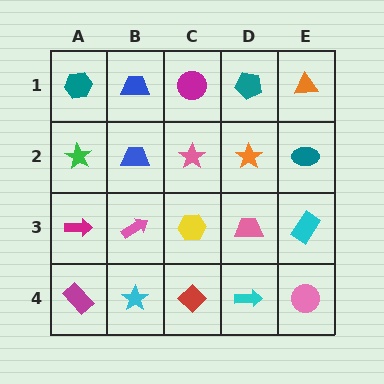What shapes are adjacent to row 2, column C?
A magenta circle (row 1, column C), a yellow hexagon (row 3, column C), a blue trapezoid (row 2, column B), an orange star (row 2, column D).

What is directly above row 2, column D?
A teal pentagon.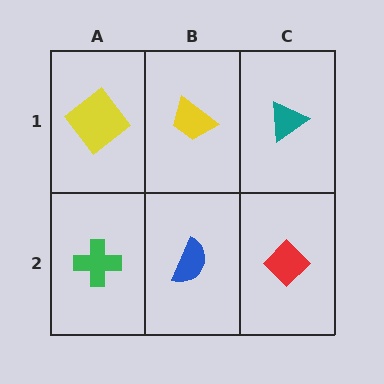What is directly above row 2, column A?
A yellow diamond.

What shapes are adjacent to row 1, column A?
A green cross (row 2, column A), a yellow trapezoid (row 1, column B).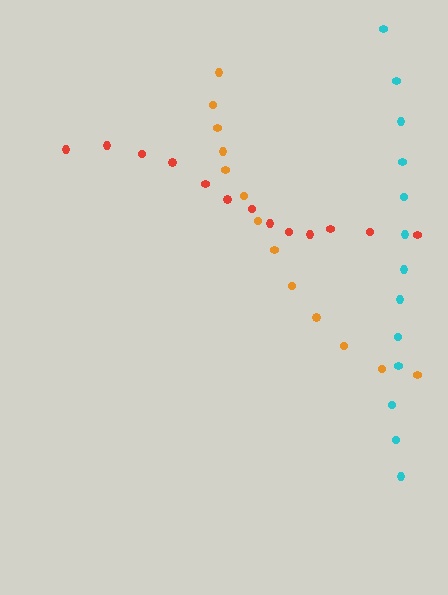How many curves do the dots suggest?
There are 3 distinct paths.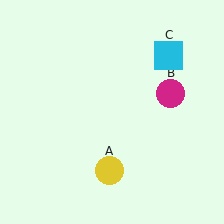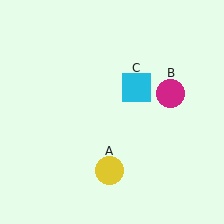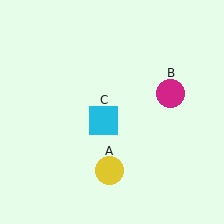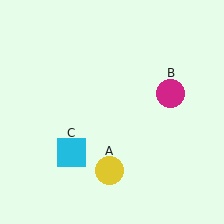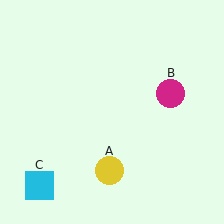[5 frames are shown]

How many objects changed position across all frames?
1 object changed position: cyan square (object C).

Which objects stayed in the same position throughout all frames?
Yellow circle (object A) and magenta circle (object B) remained stationary.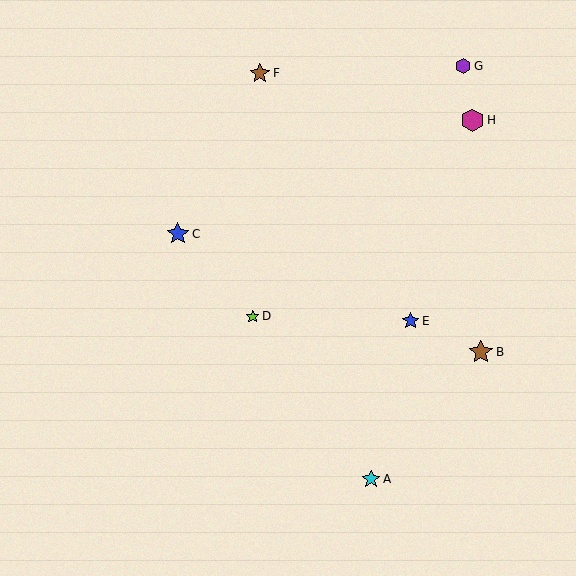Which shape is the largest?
The brown star (labeled B) is the largest.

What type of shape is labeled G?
Shape G is a purple hexagon.